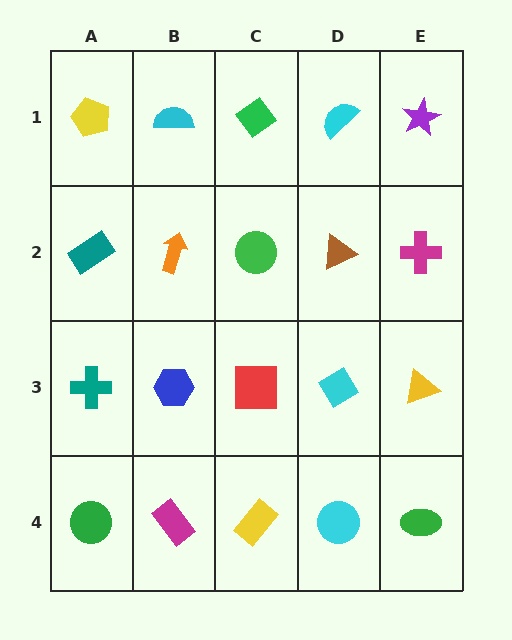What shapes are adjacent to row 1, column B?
An orange arrow (row 2, column B), a yellow pentagon (row 1, column A), a green diamond (row 1, column C).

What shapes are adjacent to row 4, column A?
A teal cross (row 3, column A), a magenta rectangle (row 4, column B).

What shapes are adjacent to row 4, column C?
A red square (row 3, column C), a magenta rectangle (row 4, column B), a cyan circle (row 4, column D).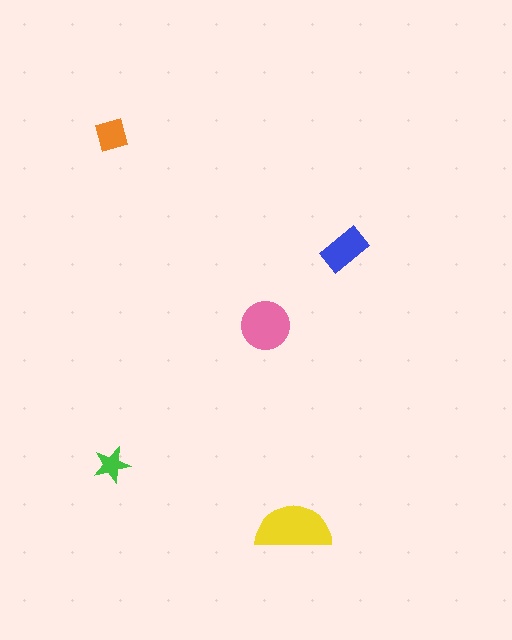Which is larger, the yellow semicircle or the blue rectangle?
The yellow semicircle.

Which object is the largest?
The yellow semicircle.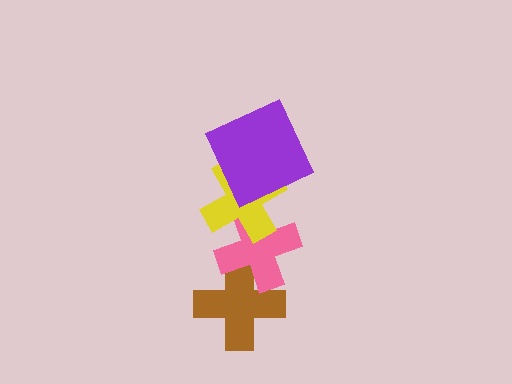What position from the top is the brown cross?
The brown cross is 4th from the top.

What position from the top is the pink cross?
The pink cross is 3rd from the top.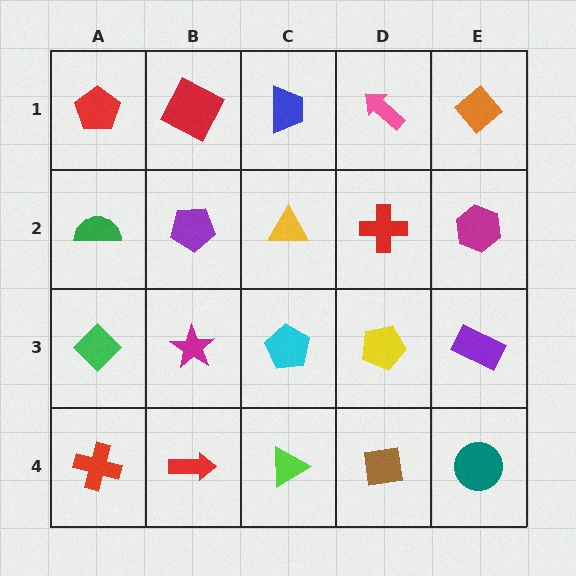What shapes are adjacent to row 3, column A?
A green semicircle (row 2, column A), a red cross (row 4, column A), a magenta star (row 3, column B).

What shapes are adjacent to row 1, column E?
A magenta hexagon (row 2, column E), a pink arrow (row 1, column D).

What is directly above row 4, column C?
A cyan pentagon.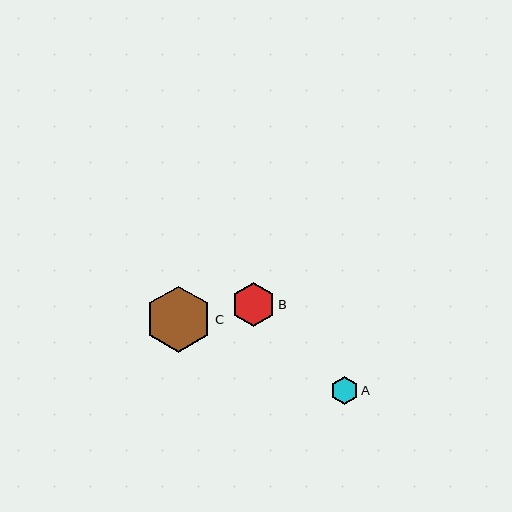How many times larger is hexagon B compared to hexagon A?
Hexagon B is approximately 1.6 times the size of hexagon A.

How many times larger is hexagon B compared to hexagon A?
Hexagon B is approximately 1.6 times the size of hexagon A.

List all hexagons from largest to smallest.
From largest to smallest: C, B, A.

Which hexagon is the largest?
Hexagon C is the largest with a size of approximately 66 pixels.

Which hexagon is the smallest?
Hexagon A is the smallest with a size of approximately 28 pixels.